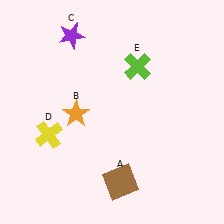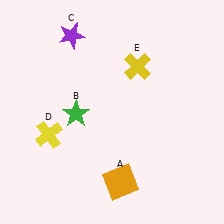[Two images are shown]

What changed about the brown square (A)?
In Image 1, A is brown. In Image 2, it changed to orange.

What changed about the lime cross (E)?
In Image 1, E is lime. In Image 2, it changed to yellow.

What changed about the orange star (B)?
In Image 1, B is orange. In Image 2, it changed to green.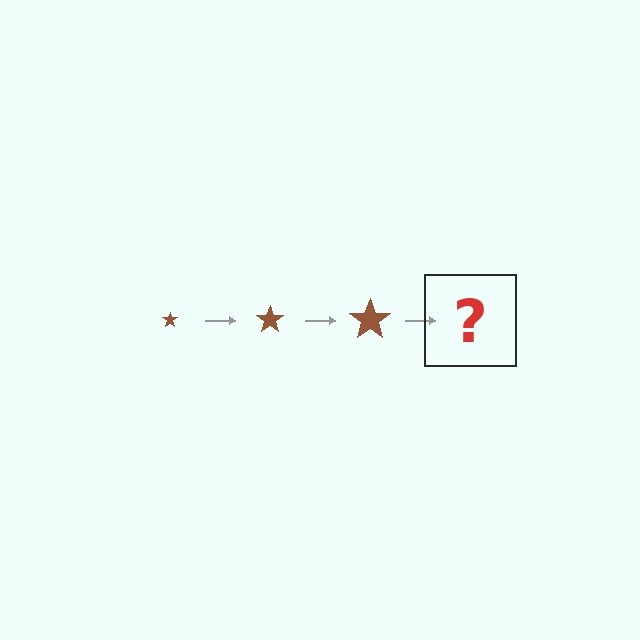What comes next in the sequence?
The next element should be a brown star, larger than the previous one.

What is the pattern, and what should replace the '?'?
The pattern is that the star gets progressively larger each step. The '?' should be a brown star, larger than the previous one.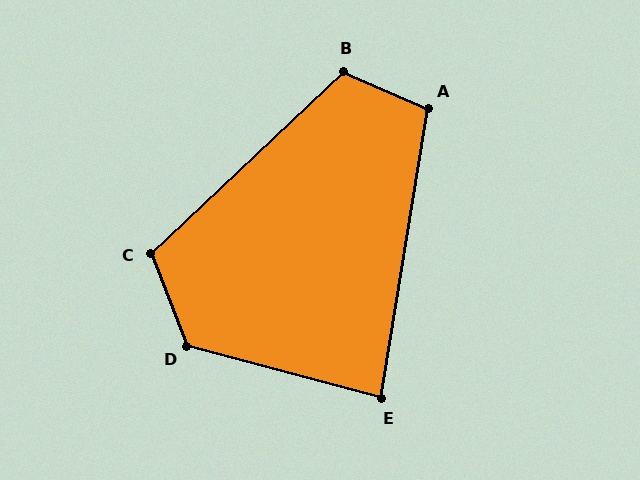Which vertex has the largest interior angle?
D, at approximately 127 degrees.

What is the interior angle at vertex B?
Approximately 113 degrees (obtuse).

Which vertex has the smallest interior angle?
E, at approximately 84 degrees.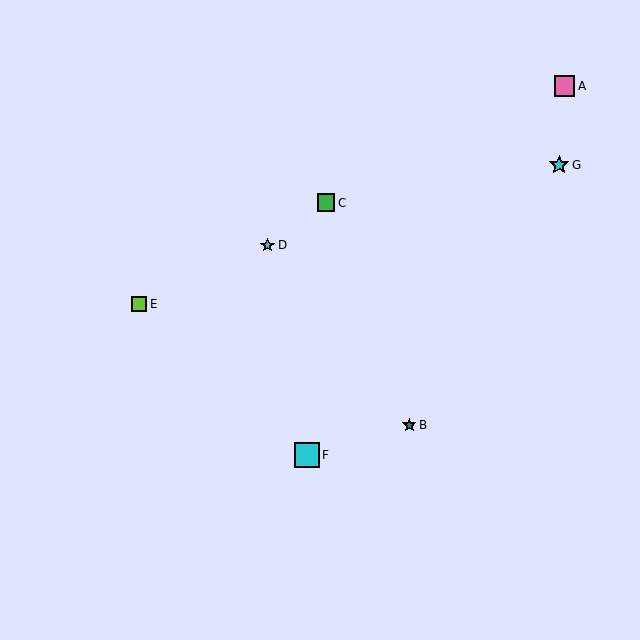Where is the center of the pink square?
The center of the pink square is at (565, 86).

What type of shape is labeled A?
Shape A is a pink square.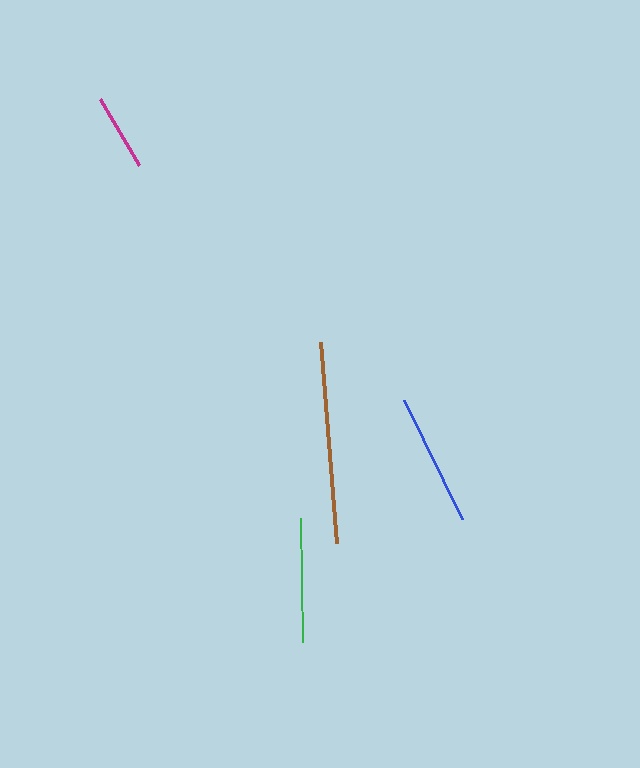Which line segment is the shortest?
The magenta line is the shortest at approximately 77 pixels.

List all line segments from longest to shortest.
From longest to shortest: brown, blue, green, magenta.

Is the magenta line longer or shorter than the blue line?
The blue line is longer than the magenta line.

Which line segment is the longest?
The brown line is the longest at approximately 202 pixels.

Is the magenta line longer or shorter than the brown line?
The brown line is longer than the magenta line.